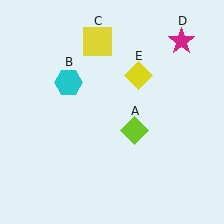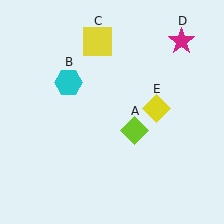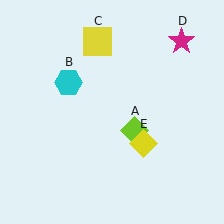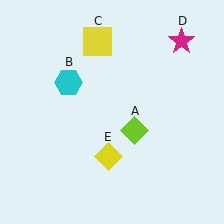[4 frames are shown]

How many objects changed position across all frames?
1 object changed position: yellow diamond (object E).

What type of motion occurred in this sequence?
The yellow diamond (object E) rotated clockwise around the center of the scene.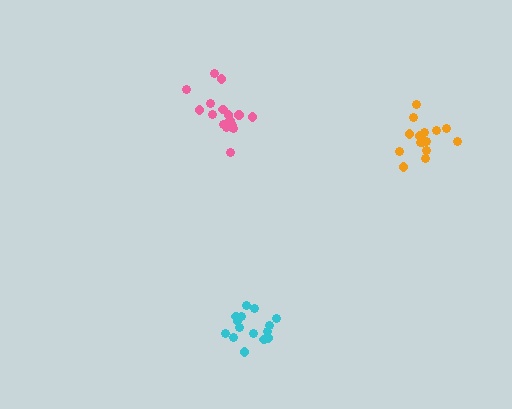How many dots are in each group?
Group 1: 16 dots, Group 2: 15 dots, Group 3: 15 dots (46 total).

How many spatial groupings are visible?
There are 3 spatial groupings.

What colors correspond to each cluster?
The clusters are colored: pink, cyan, orange.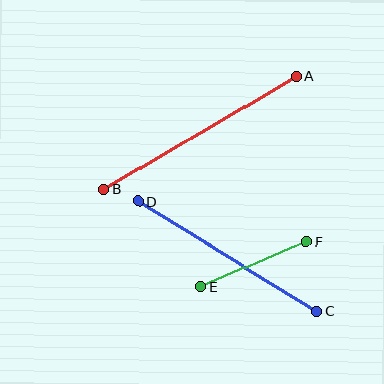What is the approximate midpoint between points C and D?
The midpoint is at approximately (227, 256) pixels.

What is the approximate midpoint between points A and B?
The midpoint is at approximately (200, 133) pixels.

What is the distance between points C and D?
The distance is approximately 210 pixels.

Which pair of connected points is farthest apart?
Points A and B are farthest apart.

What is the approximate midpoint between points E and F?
The midpoint is at approximately (253, 264) pixels.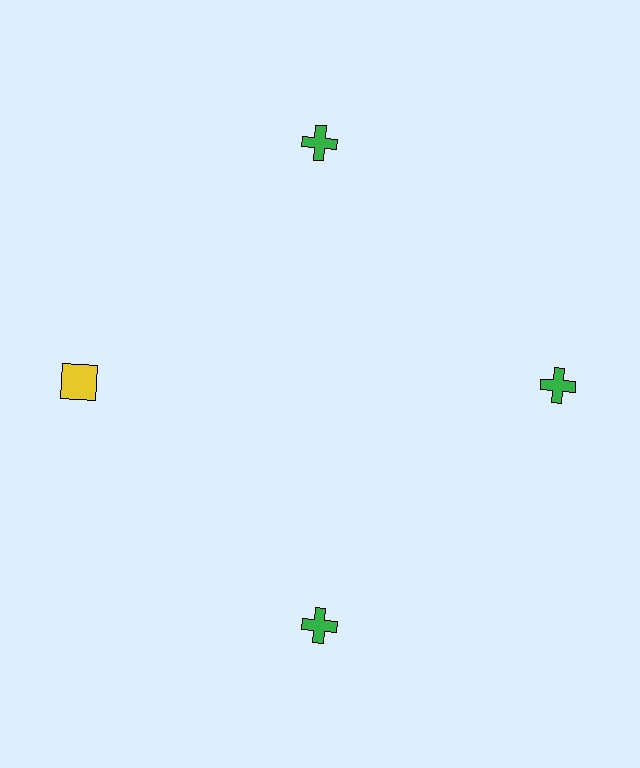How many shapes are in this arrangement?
There are 4 shapes arranged in a ring pattern.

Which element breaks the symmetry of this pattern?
The yellow square at roughly the 9 o'clock position breaks the symmetry. All other shapes are green crosses.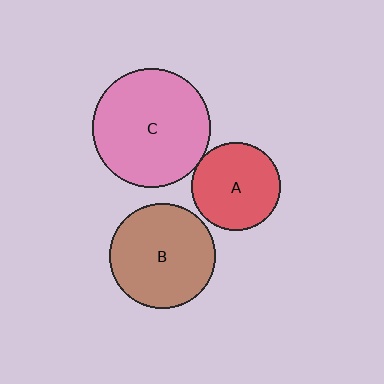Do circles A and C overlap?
Yes.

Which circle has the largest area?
Circle C (pink).